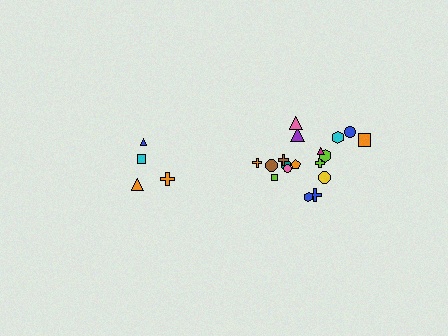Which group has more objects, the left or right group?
The right group.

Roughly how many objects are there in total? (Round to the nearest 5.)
Roughly 20 objects in total.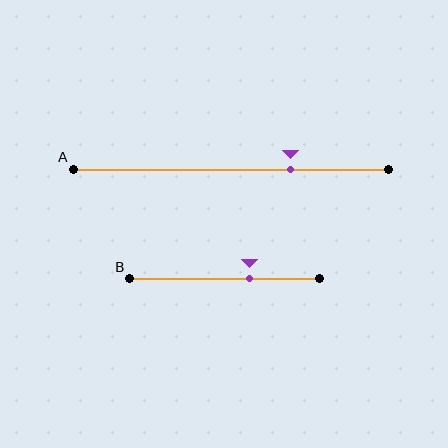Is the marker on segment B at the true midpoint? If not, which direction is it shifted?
No, the marker on segment B is shifted to the right by about 13% of the segment length.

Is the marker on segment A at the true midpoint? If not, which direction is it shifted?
No, the marker on segment A is shifted to the right by about 19% of the segment length.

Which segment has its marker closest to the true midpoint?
Segment B has its marker closest to the true midpoint.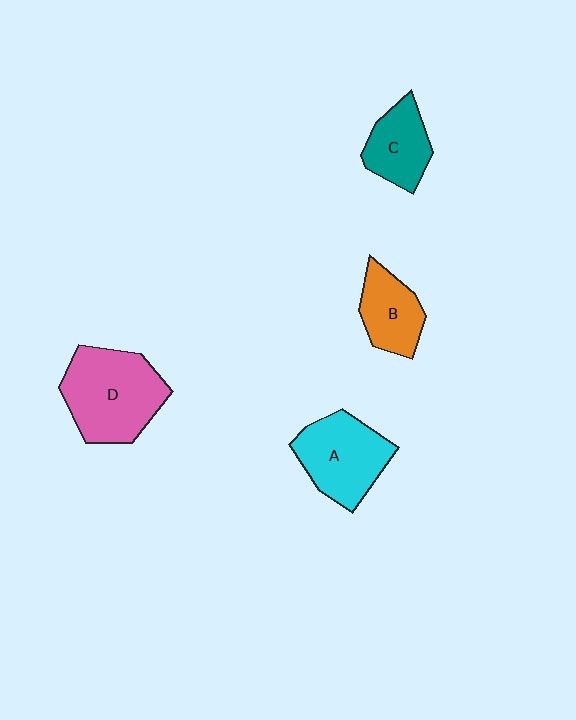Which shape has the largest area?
Shape D (pink).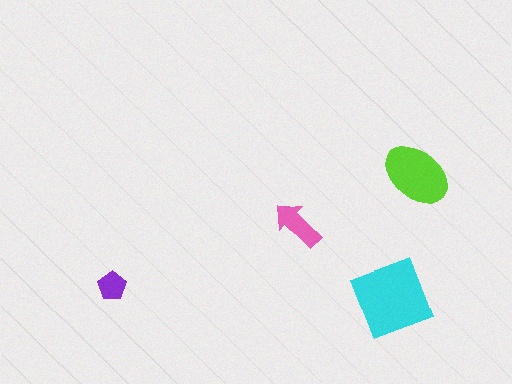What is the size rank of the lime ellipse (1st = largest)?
2nd.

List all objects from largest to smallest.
The cyan square, the lime ellipse, the pink arrow, the purple pentagon.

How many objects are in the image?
There are 4 objects in the image.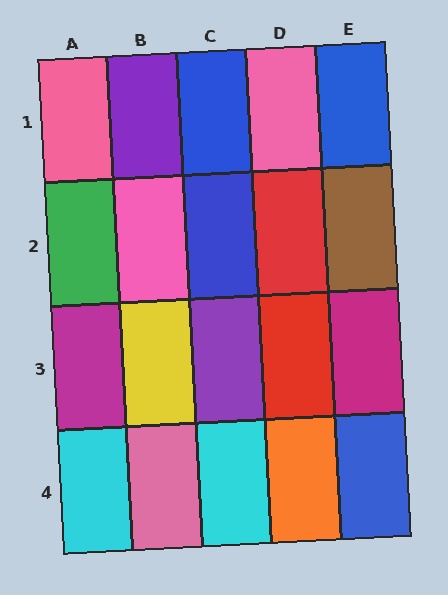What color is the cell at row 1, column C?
Blue.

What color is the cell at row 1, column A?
Pink.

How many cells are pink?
4 cells are pink.